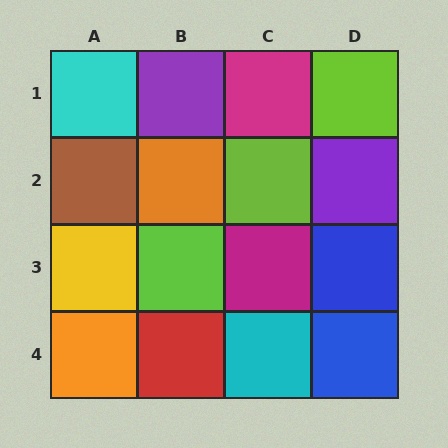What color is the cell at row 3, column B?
Lime.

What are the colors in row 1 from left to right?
Cyan, purple, magenta, lime.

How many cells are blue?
2 cells are blue.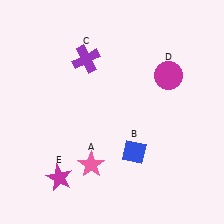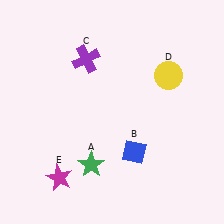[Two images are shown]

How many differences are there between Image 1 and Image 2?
There are 2 differences between the two images.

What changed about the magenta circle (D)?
In Image 1, D is magenta. In Image 2, it changed to yellow.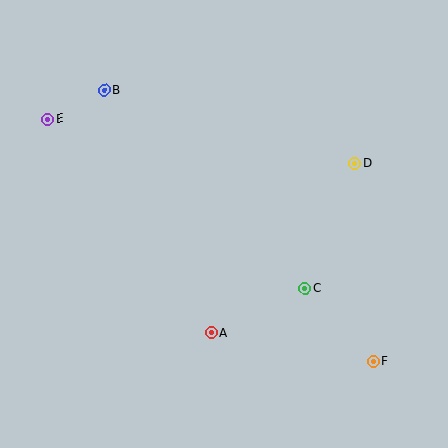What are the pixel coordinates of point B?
Point B is at (104, 90).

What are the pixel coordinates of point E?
Point E is at (48, 119).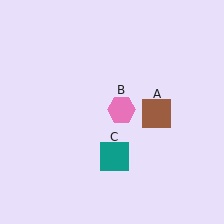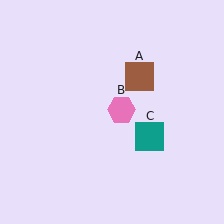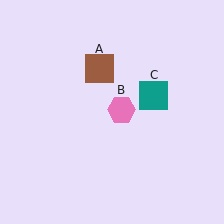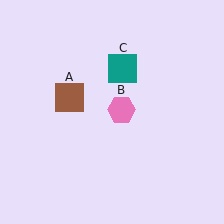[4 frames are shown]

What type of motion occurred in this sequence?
The brown square (object A), teal square (object C) rotated counterclockwise around the center of the scene.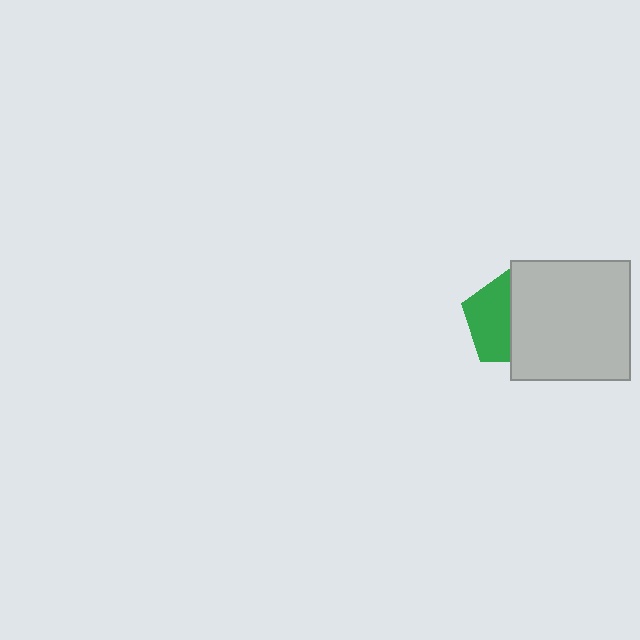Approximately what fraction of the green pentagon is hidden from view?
Roughly 52% of the green pentagon is hidden behind the light gray square.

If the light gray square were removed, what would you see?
You would see the complete green pentagon.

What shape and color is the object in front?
The object in front is a light gray square.